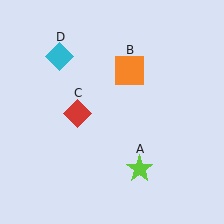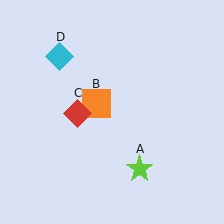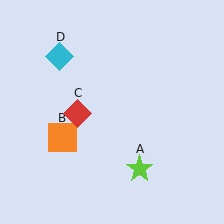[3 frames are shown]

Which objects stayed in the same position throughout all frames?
Lime star (object A) and red diamond (object C) and cyan diamond (object D) remained stationary.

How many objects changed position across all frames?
1 object changed position: orange square (object B).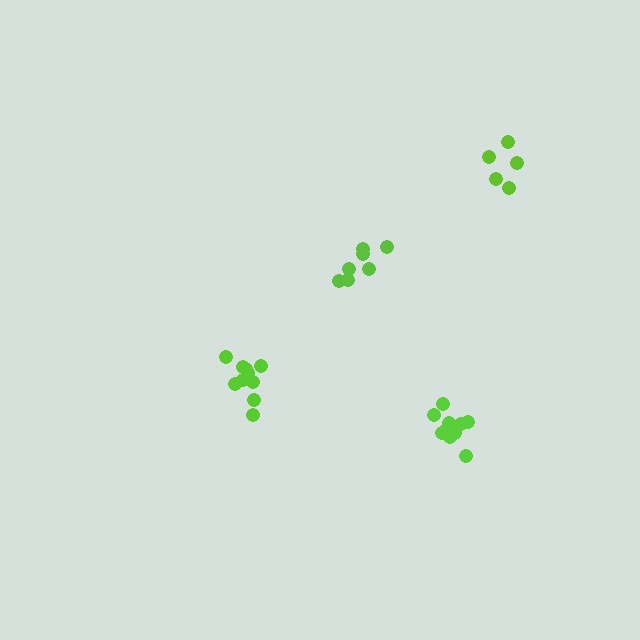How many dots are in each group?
Group 1: 11 dots, Group 2: 10 dots, Group 3: 7 dots, Group 4: 5 dots (33 total).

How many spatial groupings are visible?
There are 4 spatial groupings.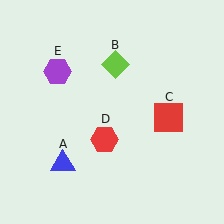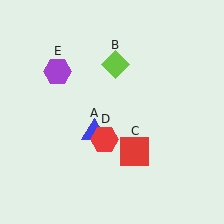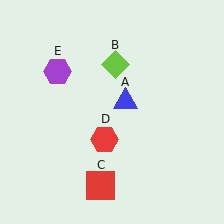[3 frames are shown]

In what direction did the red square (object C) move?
The red square (object C) moved down and to the left.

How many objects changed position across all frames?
2 objects changed position: blue triangle (object A), red square (object C).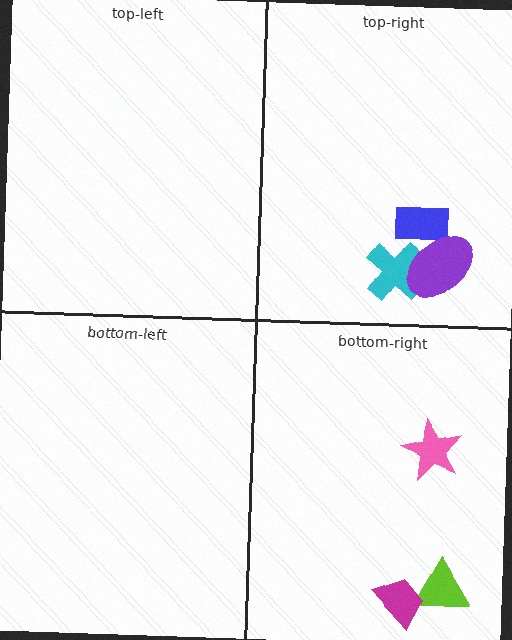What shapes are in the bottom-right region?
The lime triangle, the magenta trapezoid, the pink star.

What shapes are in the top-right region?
The cyan cross, the blue rectangle, the purple ellipse.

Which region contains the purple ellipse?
The top-right region.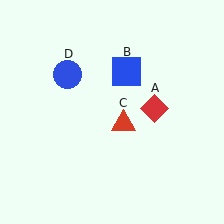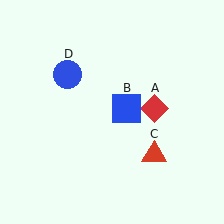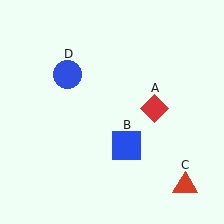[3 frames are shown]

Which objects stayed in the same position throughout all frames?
Red diamond (object A) and blue circle (object D) remained stationary.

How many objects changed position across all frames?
2 objects changed position: blue square (object B), red triangle (object C).